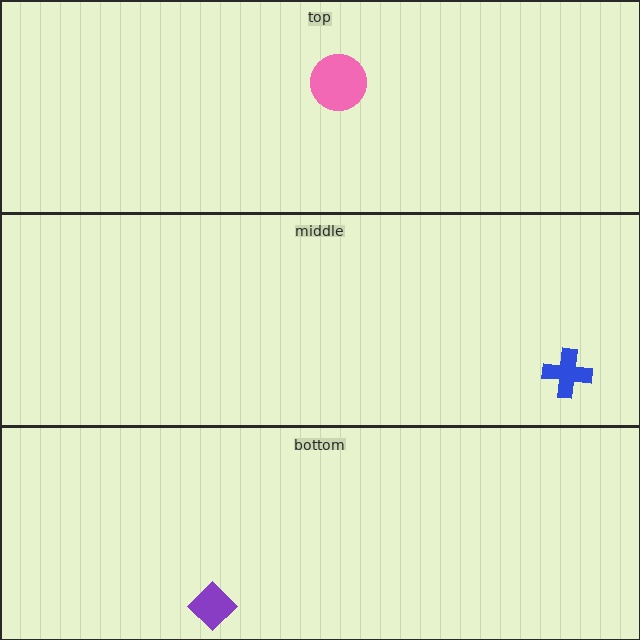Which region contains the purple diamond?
The bottom region.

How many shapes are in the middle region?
1.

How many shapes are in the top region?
1.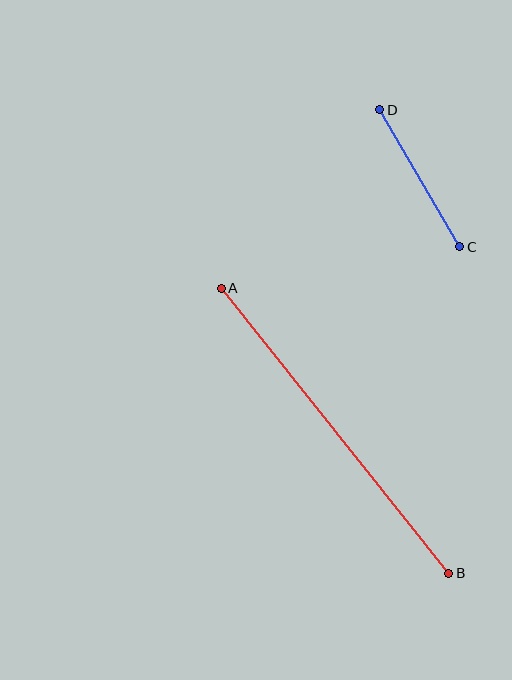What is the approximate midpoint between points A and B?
The midpoint is at approximately (335, 431) pixels.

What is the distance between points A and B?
The distance is approximately 365 pixels.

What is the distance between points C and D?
The distance is approximately 159 pixels.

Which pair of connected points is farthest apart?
Points A and B are farthest apart.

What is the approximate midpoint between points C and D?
The midpoint is at approximately (420, 178) pixels.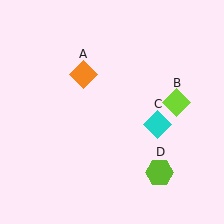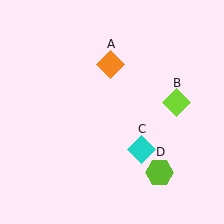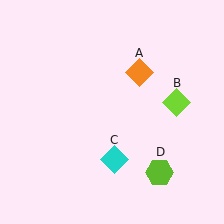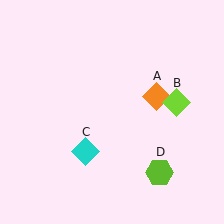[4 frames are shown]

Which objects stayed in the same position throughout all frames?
Lime diamond (object B) and lime hexagon (object D) remained stationary.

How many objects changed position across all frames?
2 objects changed position: orange diamond (object A), cyan diamond (object C).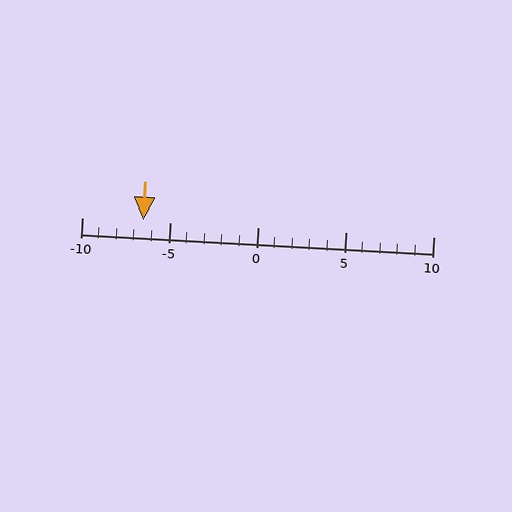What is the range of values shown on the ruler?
The ruler shows values from -10 to 10.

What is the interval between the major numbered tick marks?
The major tick marks are spaced 5 units apart.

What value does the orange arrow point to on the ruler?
The orange arrow points to approximately -6.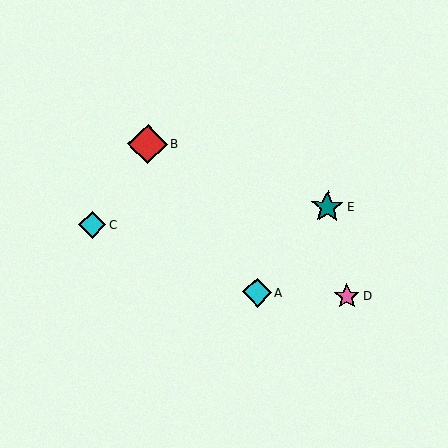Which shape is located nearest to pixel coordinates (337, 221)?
The teal star (labeled E) at (327, 207) is nearest to that location.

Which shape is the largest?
The red diamond (labeled B) is the largest.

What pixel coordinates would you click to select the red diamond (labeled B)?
Click at (148, 144) to select the red diamond B.